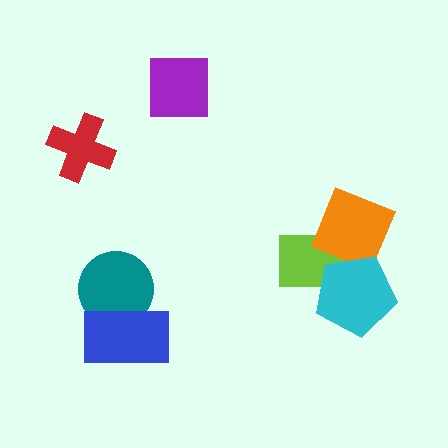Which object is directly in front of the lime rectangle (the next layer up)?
The orange diamond is directly in front of the lime rectangle.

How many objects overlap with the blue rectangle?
1 object overlaps with the blue rectangle.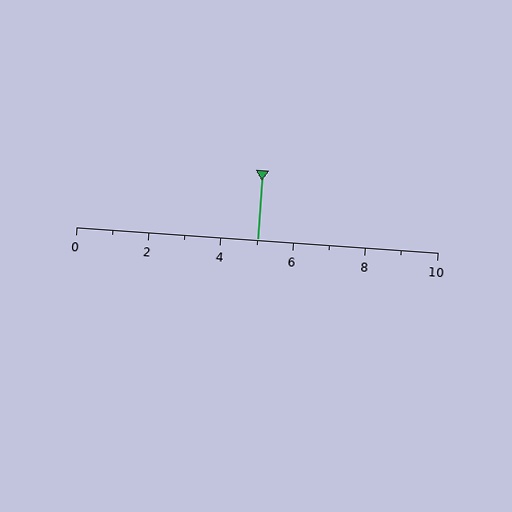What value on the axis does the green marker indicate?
The marker indicates approximately 5.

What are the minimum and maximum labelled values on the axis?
The axis runs from 0 to 10.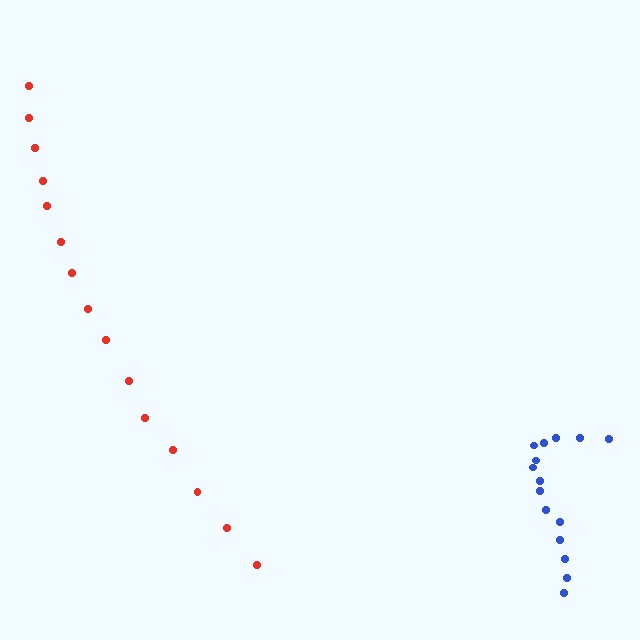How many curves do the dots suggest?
There are 2 distinct paths.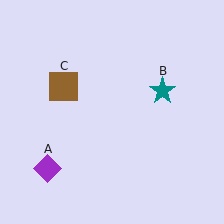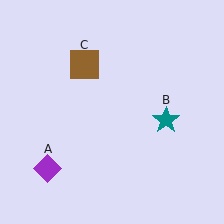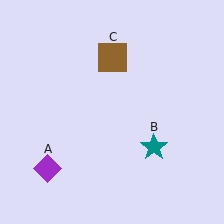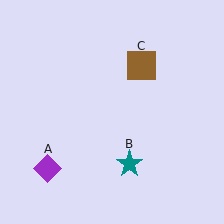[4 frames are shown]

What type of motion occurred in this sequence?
The teal star (object B), brown square (object C) rotated clockwise around the center of the scene.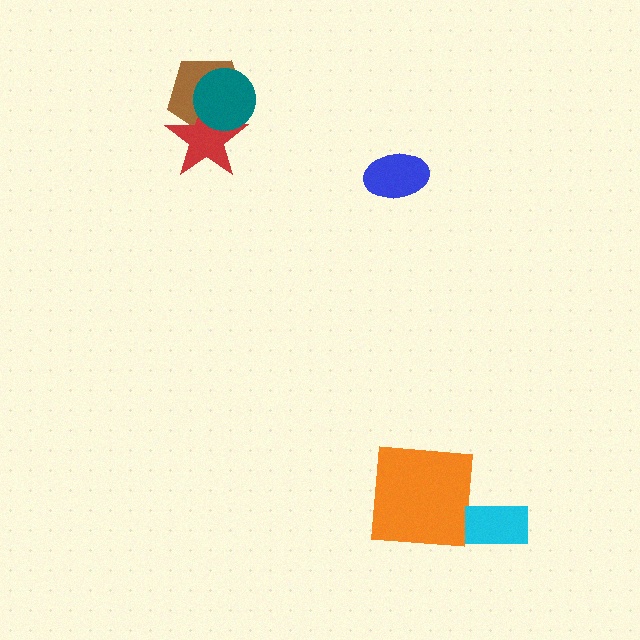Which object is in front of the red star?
The teal circle is in front of the red star.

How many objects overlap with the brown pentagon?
2 objects overlap with the brown pentagon.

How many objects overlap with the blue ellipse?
0 objects overlap with the blue ellipse.